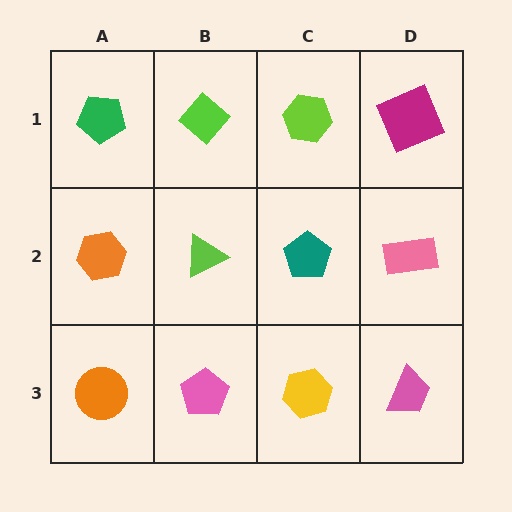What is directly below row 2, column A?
An orange circle.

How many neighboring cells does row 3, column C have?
3.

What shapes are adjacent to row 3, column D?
A pink rectangle (row 2, column D), a yellow hexagon (row 3, column C).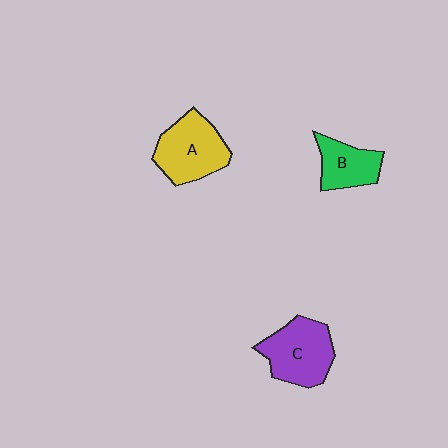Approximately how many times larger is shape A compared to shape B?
Approximately 1.5 times.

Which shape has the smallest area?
Shape B (green).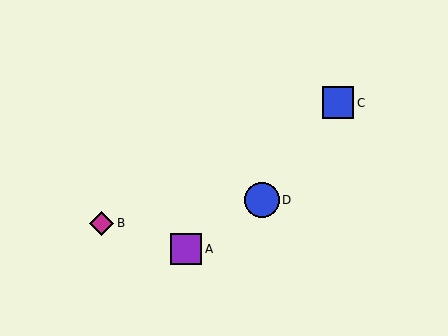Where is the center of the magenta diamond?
The center of the magenta diamond is at (101, 223).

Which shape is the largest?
The blue circle (labeled D) is the largest.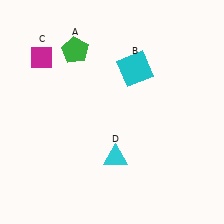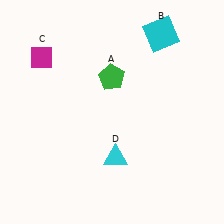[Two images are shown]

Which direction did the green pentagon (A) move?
The green pentagon (A) moved right.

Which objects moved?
The objects that moved are: the green pentagon (A), the cyan square (B).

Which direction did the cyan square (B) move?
The cyan square (B) moved up.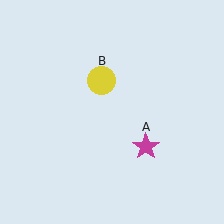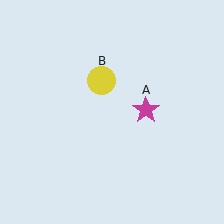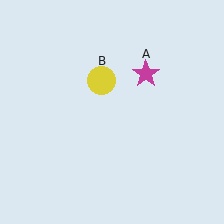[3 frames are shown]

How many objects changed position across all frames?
1 object changed position: magenta star (object A).